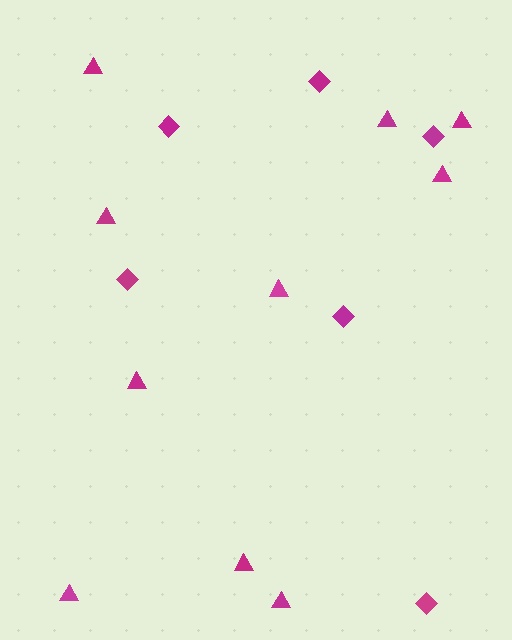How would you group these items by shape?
There are 2 groups: one group of triangles (10) and one group of diamonds (6).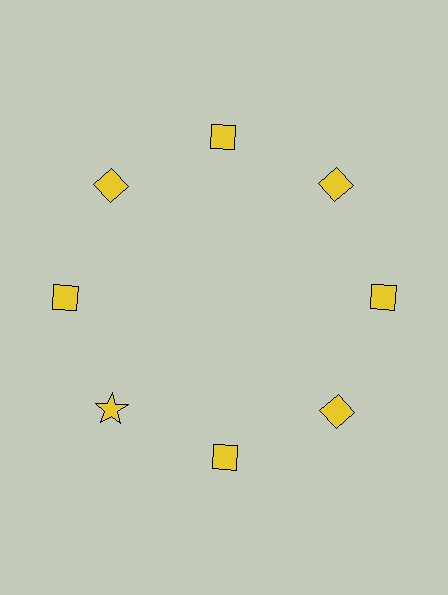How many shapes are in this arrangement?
There are 8 shapes arranged in a ring pattern.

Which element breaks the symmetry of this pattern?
The yellow star at roughly the 8 o'clock position breaks the symmetry. All other shapes are yellow diamonds.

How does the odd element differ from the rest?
It has a different shape: star instead of diamond.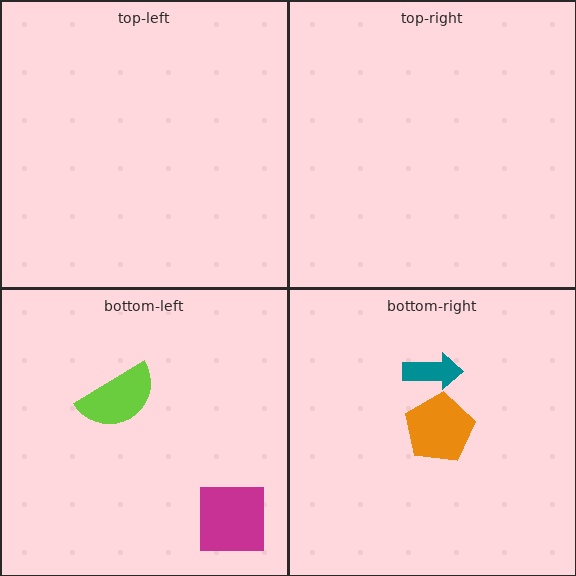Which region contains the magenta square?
The bottom-left region.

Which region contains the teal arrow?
The bottom-right region.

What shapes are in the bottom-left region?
The lime semicircle, the magenta square.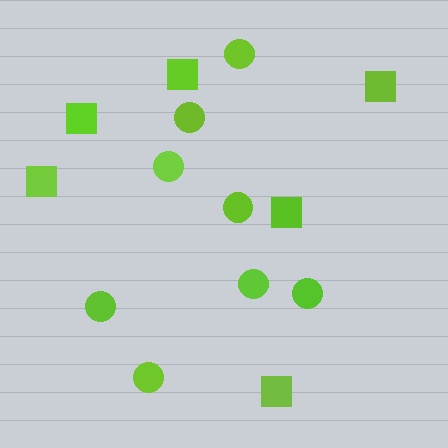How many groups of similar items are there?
There are 2 groups: one group of squares (6) and one group of circles (8).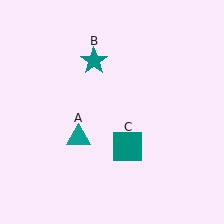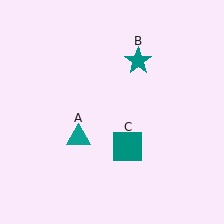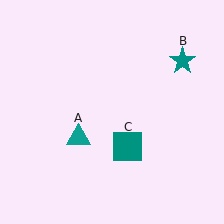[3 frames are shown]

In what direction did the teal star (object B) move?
The teal star (object B) moved right.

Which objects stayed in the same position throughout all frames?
Teal triangle (object A) and teal square (object C) remained stationary.